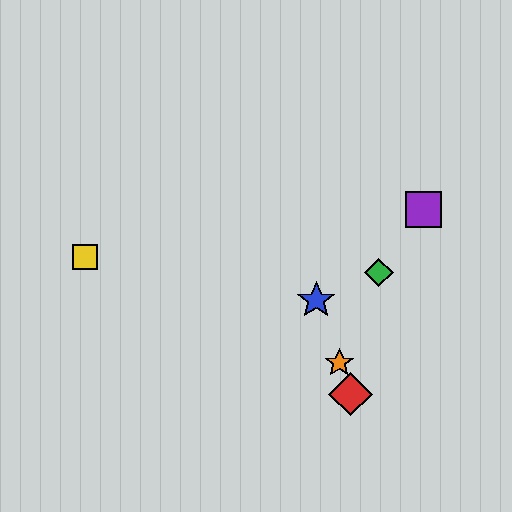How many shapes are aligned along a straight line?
3 shapes (the red diamond, the blue star, the orange star) are aligned along a straight line.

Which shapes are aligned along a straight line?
The red diamond, the blue star, the orange star are aligned along a straight line.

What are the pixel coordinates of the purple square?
The purple square is at (423, 210).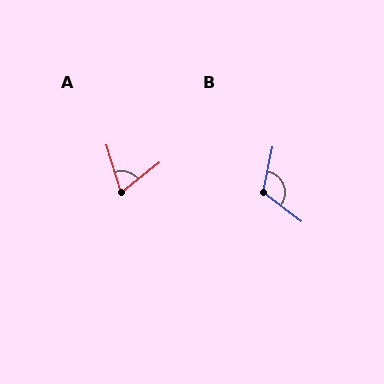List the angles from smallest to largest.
A (69°), B (115°).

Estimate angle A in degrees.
Approximately 69 degrees.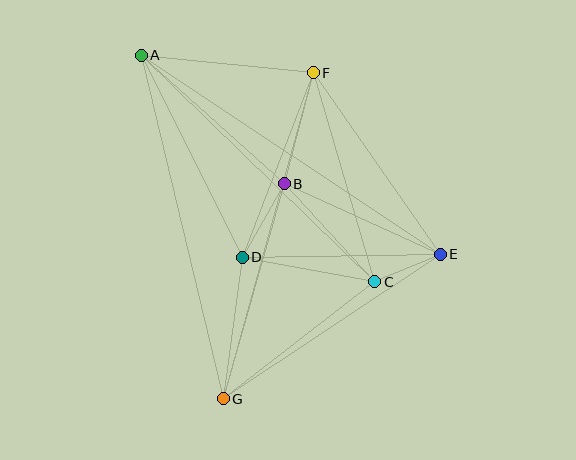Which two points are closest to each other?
Points C and E are closest to each other.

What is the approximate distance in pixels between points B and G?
The distance between B and G is approximately 223 pixels.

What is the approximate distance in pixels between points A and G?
The distance between A and G is approximately 353 pixels.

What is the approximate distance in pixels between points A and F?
The distance between A and F is approximately 173 pixels.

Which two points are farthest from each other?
Points A and E are farthest from each other.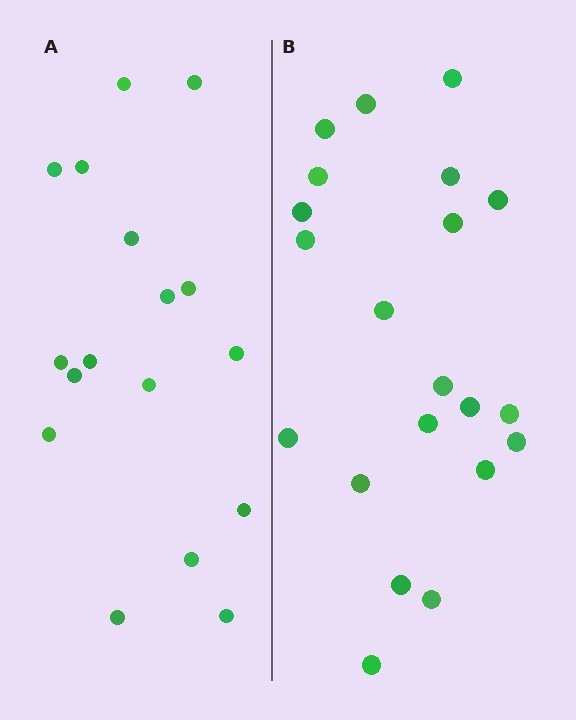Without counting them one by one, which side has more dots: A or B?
Region B (the right region) has more dots.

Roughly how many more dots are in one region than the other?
Region B has about 4 more dots than region A.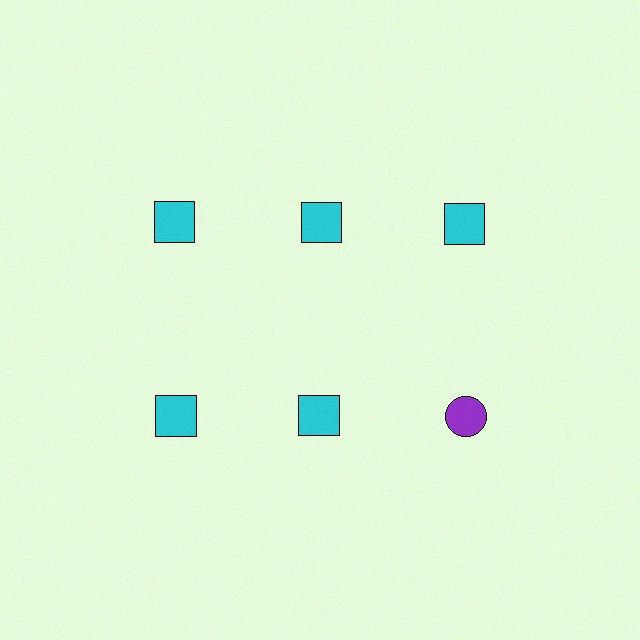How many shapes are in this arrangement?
There are 6 shapes arranged in a grid pattern.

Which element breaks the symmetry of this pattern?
The purple circle in the second row, center column breaks the symmetry. All other shapes are cyan squares.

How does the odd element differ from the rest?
It differs in both color (purple instead of cyan) and shape (circle instead of square).